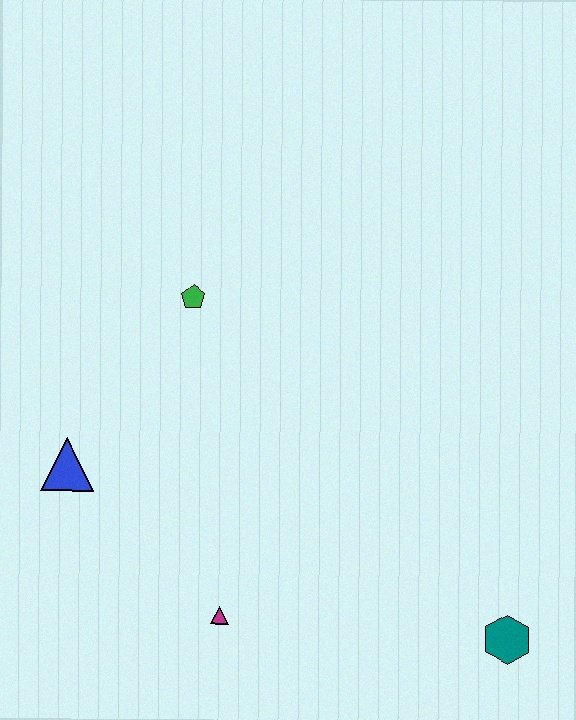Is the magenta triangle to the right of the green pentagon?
Yes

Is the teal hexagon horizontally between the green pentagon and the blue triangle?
No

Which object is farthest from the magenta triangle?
The green pentagon is farthest from the magenta triangle.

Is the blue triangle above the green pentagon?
No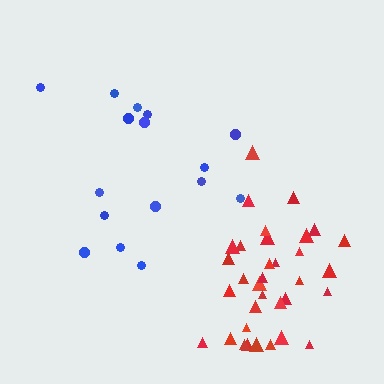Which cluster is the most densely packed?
Red.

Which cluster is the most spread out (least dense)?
Blue.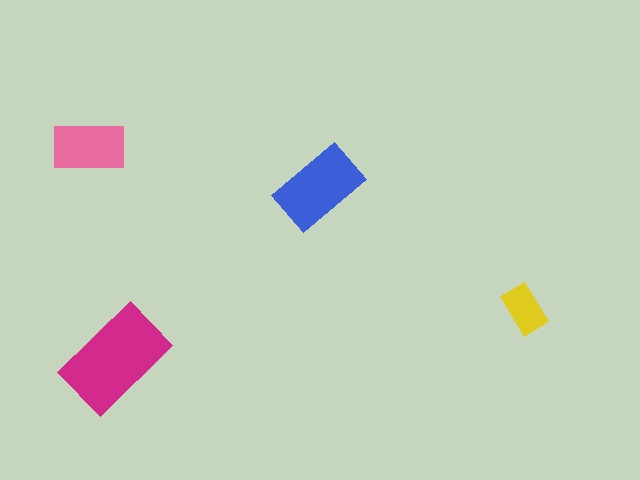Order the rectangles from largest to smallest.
the magenta one, the blue one, the pink one, the yellow one.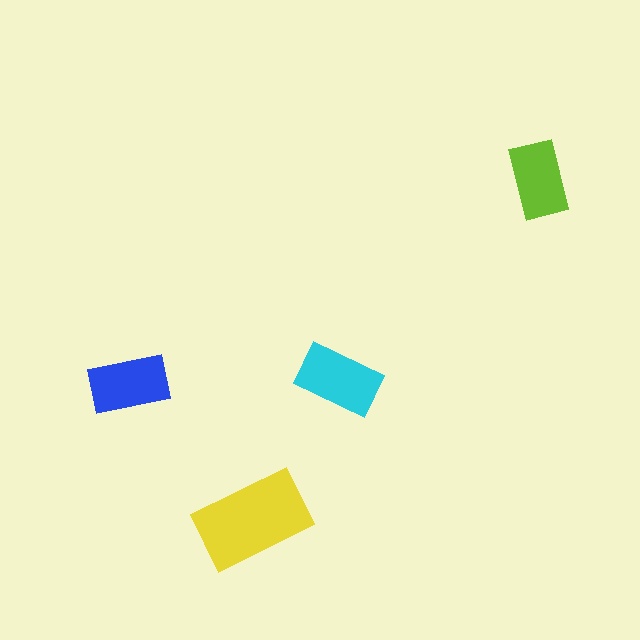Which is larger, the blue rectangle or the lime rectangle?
The blue one.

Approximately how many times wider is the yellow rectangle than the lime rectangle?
About 1.5 times wider.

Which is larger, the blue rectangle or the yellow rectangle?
The yellow one.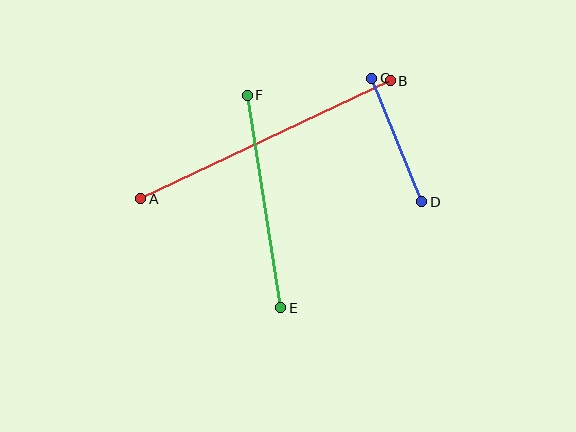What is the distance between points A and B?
The distance is approximately 276 pixels.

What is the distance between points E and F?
The distance is approximately 215 pixels.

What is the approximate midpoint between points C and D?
The midpoint is at approximately (397, 140) pixels.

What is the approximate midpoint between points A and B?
The midpoint is at approximately (266, 140) pixels.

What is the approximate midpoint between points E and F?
The midpoint is at approximately (264, 202) pixels.